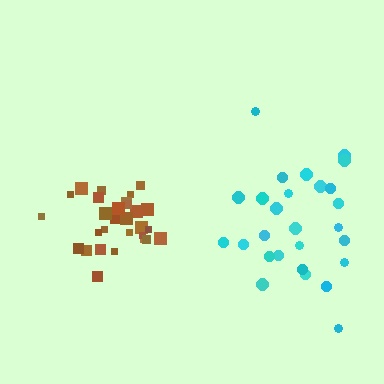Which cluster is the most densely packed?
Brown.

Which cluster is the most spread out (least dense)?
Cyan.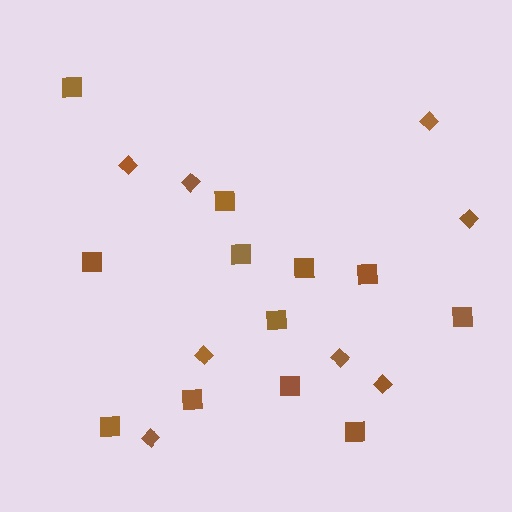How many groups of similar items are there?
There are 2 groups: one group of squares (12) and one group of diamonds (8).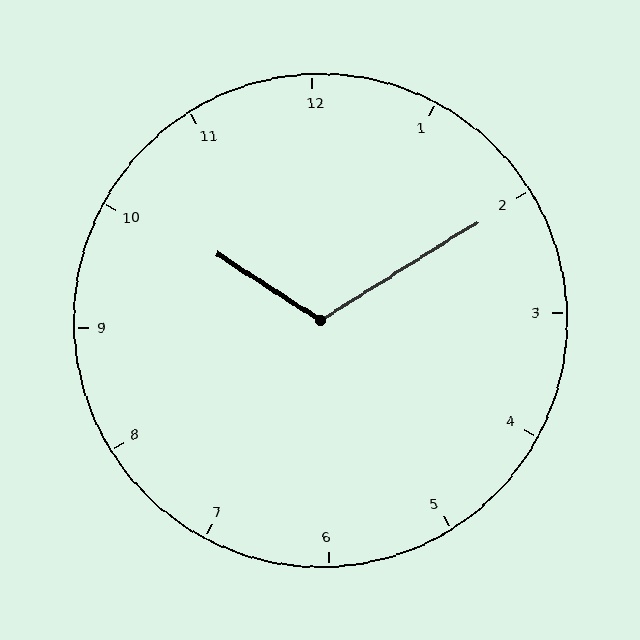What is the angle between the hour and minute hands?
Approximately 115 degrees.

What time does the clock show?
10:10.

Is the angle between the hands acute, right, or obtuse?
It is obtuse.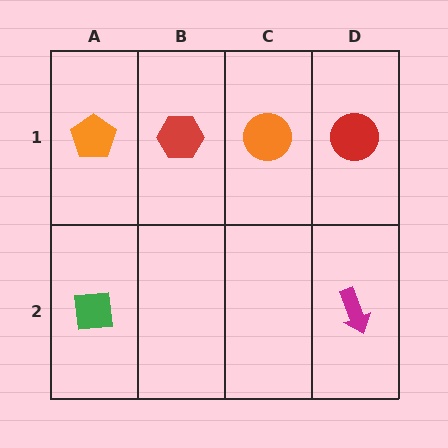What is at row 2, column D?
A magenta arrow.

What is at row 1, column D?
A red circle.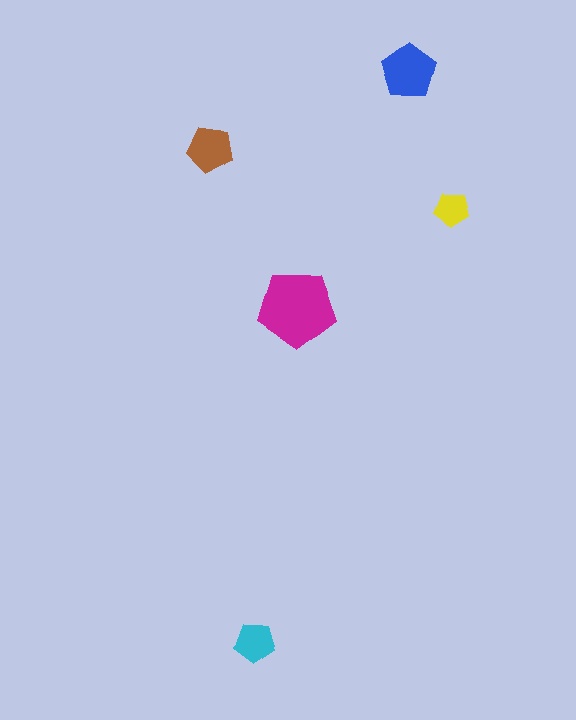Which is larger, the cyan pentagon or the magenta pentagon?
The magenta one.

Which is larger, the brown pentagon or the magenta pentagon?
The magenta one.